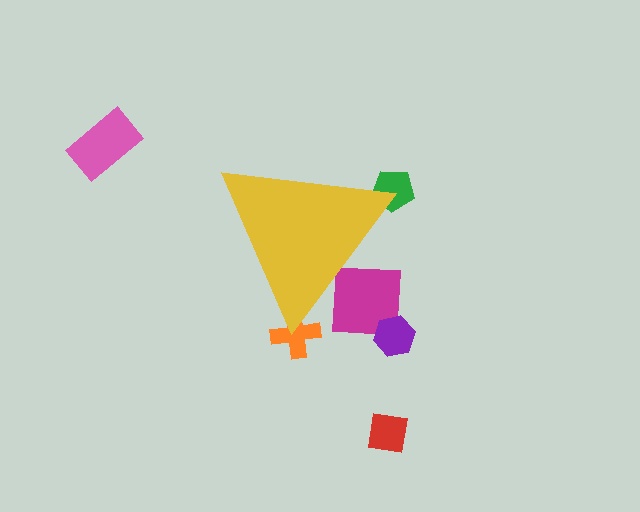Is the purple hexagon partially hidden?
No, the purple hexagon is fully visible.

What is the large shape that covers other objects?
A yellow triangle.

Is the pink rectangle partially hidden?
No, the pink rectangle is fully visible.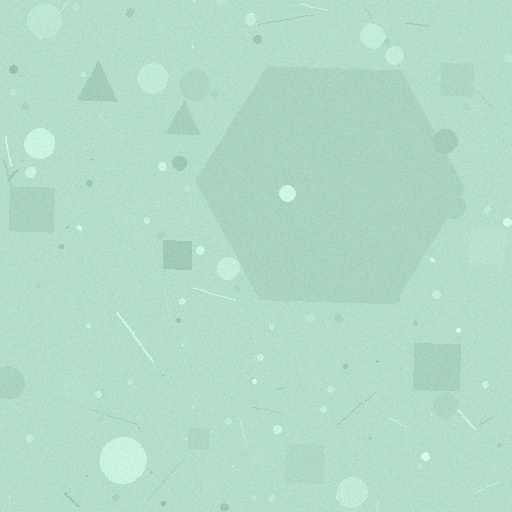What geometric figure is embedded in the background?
A hexagon is embedded in the background.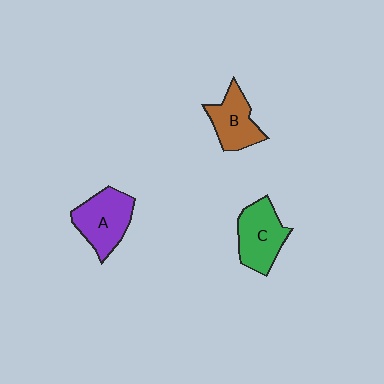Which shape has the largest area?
Shape A (purple).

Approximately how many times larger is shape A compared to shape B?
Approximately 1.2 times.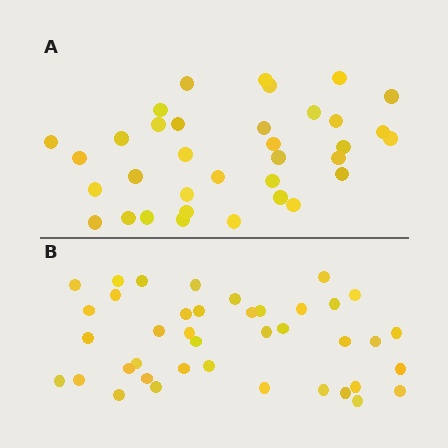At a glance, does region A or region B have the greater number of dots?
Region B (the bottom region) has more dots.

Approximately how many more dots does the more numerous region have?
Region B has about 5 more dots than region A.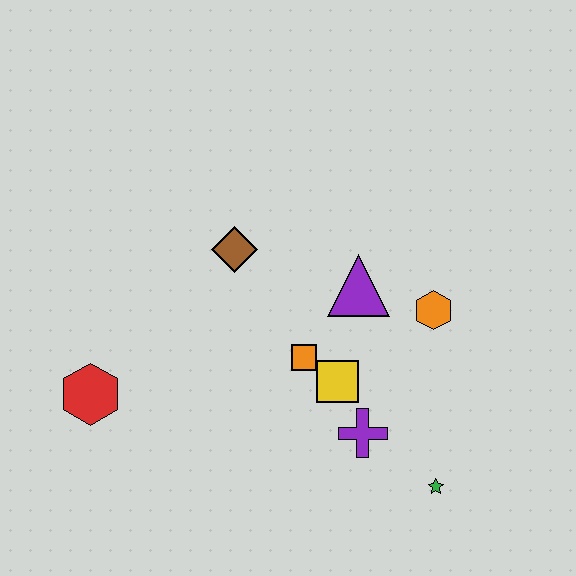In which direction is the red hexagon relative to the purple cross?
The red hexagon is to the left of the purple cross.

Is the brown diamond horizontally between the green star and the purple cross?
No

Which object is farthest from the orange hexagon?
The red hexagon is farthest from the orange hexagon.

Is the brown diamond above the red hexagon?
Yes